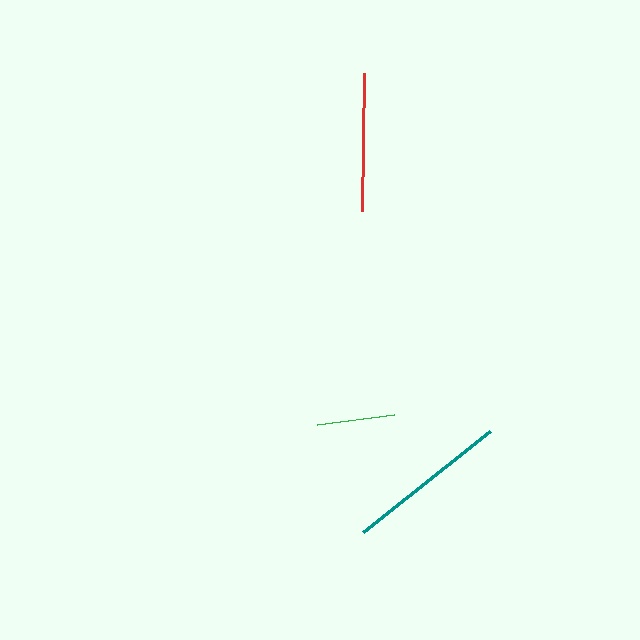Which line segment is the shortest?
The green line is the shortest at approximately 79 pixels.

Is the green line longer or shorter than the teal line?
The teal line is longer than the green line.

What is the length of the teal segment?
The teal segment is approximately 162 pixels long.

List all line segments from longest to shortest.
From longest to shortest: teal, red, green.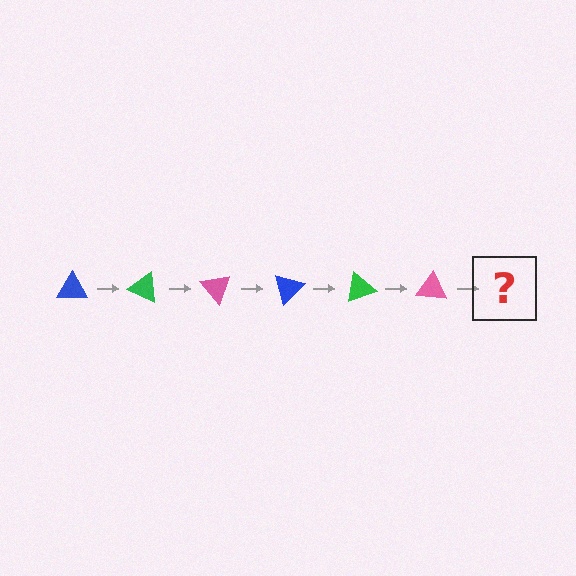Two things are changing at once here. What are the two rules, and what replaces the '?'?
The two rules are that it rotates 25 degrees each step and the color cycles through blue, green, and pink. The '?' should be a blue triangle, rotated 150 degrees from the start.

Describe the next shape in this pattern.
It should be a blue triangle, rotated 150 degrees from the start.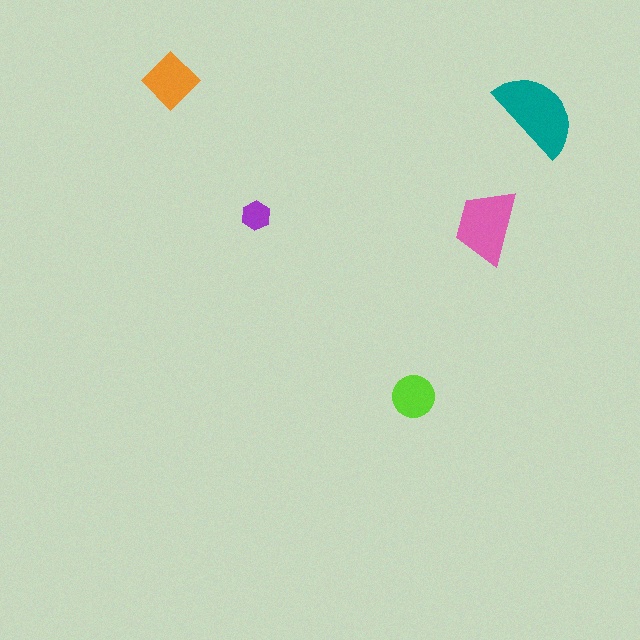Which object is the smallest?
The purple hexagon.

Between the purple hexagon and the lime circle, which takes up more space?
The lime circle.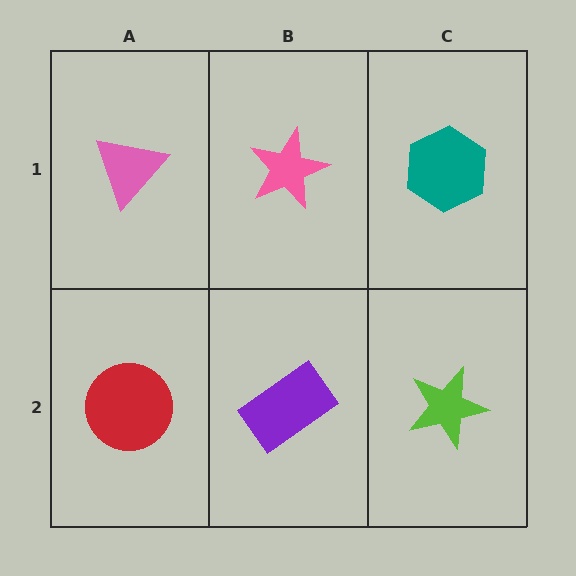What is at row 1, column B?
A pink star.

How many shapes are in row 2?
3 shapes.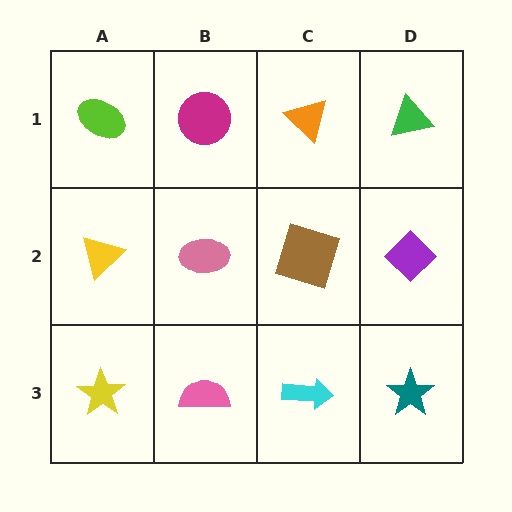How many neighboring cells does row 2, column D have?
3.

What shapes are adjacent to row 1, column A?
A yellow triangle (row 2, column A), a magenta circle (row 1, column B).